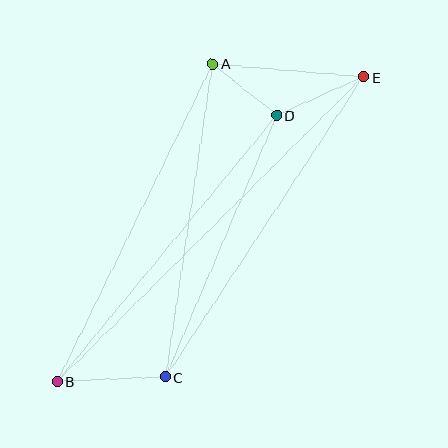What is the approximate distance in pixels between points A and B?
The distance between A and B is approximately 354 pixels.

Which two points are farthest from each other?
Points B and E are farthest from each other.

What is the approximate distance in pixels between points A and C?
The distance between A and C is approximately 317 pixels.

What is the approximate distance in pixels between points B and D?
The distance between B and D is approximately 345 pixels.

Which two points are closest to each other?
Points A and D are closest to each other.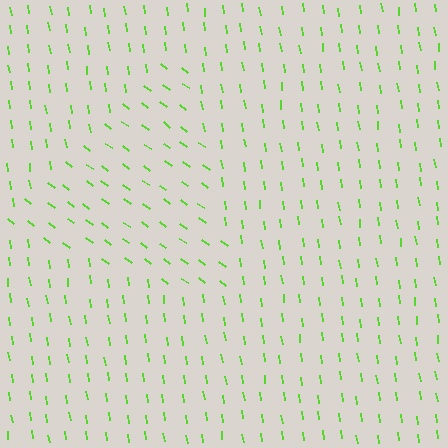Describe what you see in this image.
The image is filled with small lime line segments. A triangle region in the image has lines oriented differently from the surrounding lines, creating a visible texture boundary.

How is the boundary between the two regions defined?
The boundary is defined purely by a change in line orientation (approximately 45 degrees difference). All lines are the same color and thickness.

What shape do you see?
I see a triangle.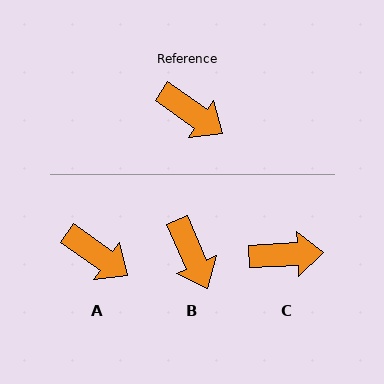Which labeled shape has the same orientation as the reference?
A.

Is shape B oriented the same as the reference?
No, it is off by about 31 degrees.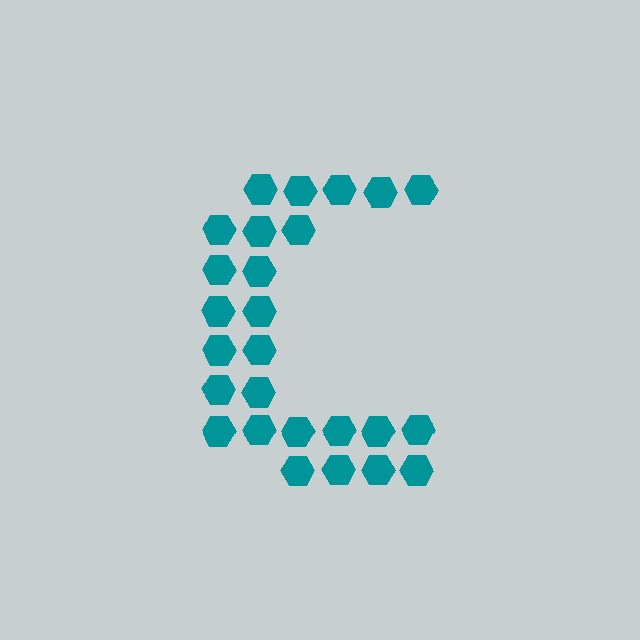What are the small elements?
The small elements are hexagons.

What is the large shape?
The large shape is the letter C.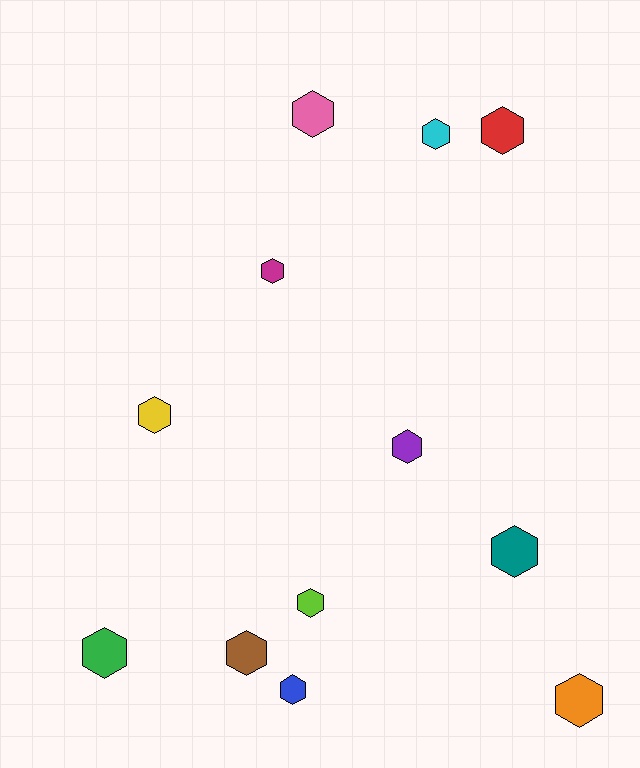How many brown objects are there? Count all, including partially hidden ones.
There is 1 brown object.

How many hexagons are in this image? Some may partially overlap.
There are 12 hexagons.